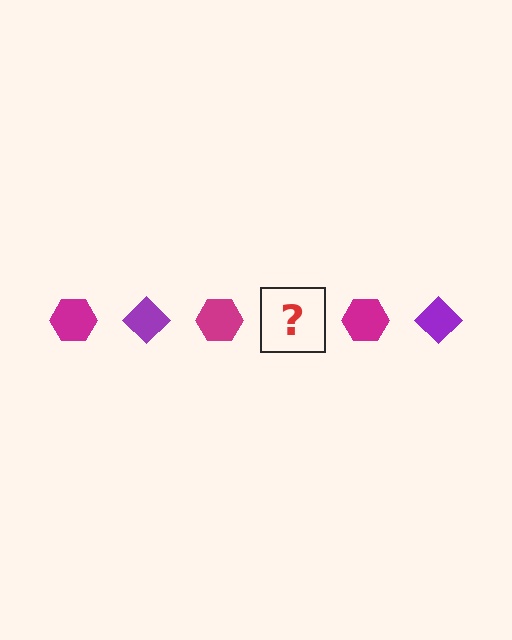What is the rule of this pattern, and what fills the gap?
The rule is that the pattern alternates between magenta hexagon and purple diamond. The gap should be filled with a purple diamond.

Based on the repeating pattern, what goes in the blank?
The blank should be a purple diamond.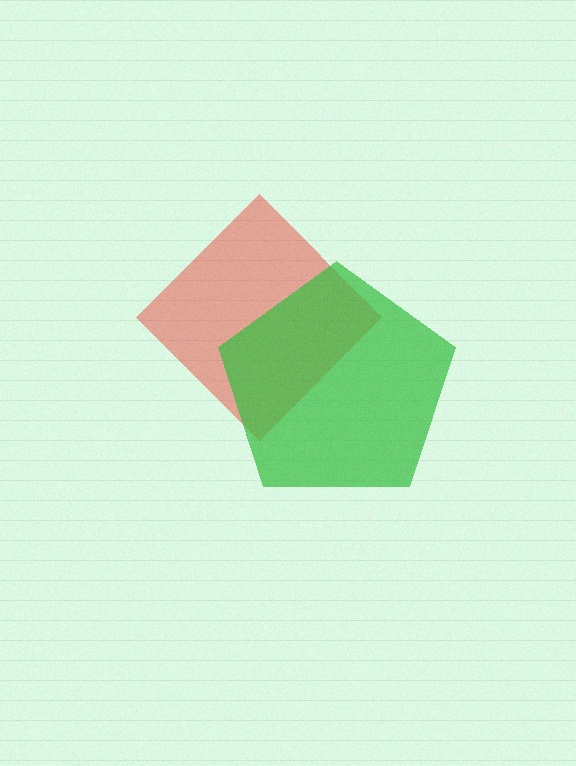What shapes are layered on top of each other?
The layered shapes are: a red diamond, a green pentagon.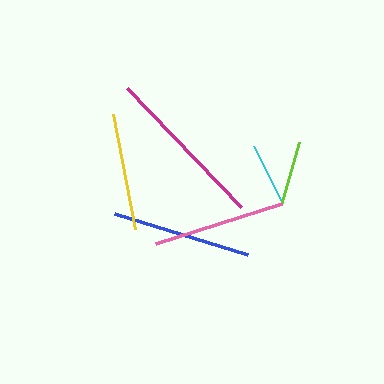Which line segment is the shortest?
The cyan line is the shortest at approximately 64 pixels.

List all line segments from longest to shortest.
From longest to shortest: magenta, blue, pink, yellow, lime, cyan.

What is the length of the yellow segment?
The yellow segment is approximately 117 pixels long.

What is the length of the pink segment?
The pink segment is approximately 132 pixels long.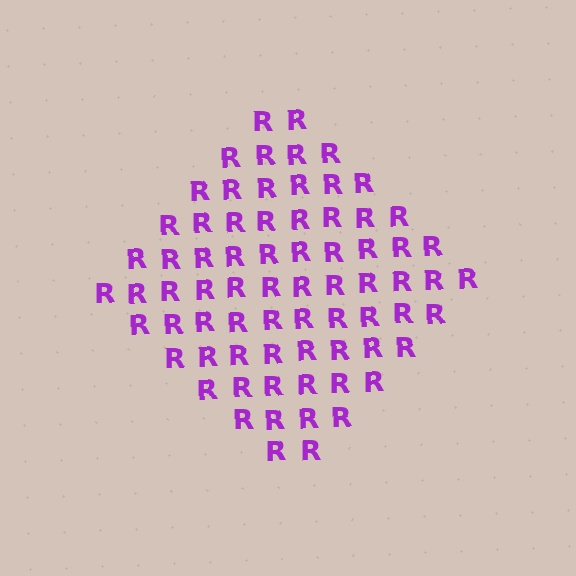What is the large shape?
The large shape is a diamond.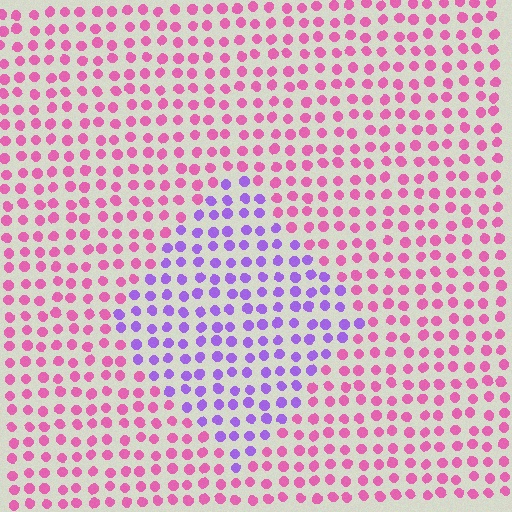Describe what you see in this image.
The image is filled with small pink elements in a uniform arrangement. A diamond-shaped region is visible where the elements are tinted to a slightly different hue, forming a subtle color boundary.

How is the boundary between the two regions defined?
The boundary is defined purely by a slight shift in hue (about 55 degrees). Spacing, size, and orientation are identical on both sides.